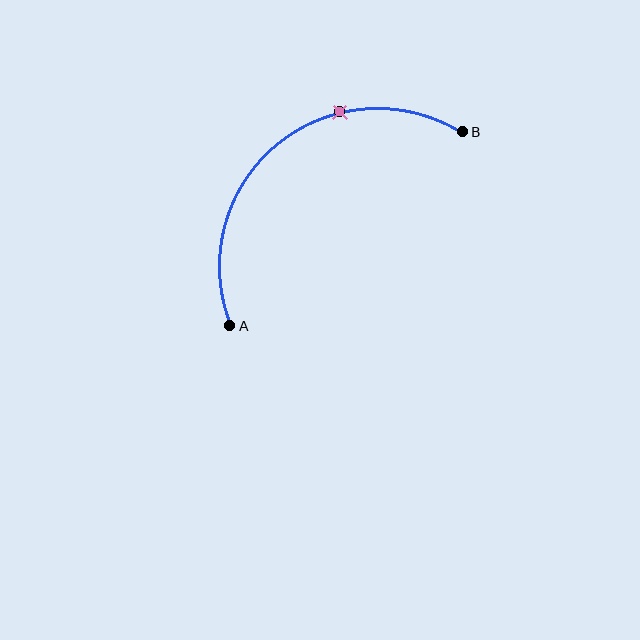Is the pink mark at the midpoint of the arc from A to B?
No. The pink mark lies on the arc but is closer to endpoint B. The arc midpoint would be at the point on the curve equidistant along the arc from both A and B.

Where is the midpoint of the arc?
The arc midpoint is the point on the curve farthest from the straight line joining A and B. It sits above and to the left of that line.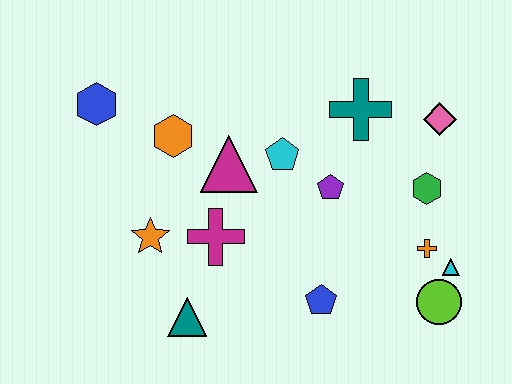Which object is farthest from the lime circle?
The blue hexagon is farthest from the lime circle.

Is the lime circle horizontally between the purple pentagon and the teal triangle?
No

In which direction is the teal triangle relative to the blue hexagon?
The teal triangle is below the blue hexagon.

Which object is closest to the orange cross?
The cyan triangle is closest to the orange cross.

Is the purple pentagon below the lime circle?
No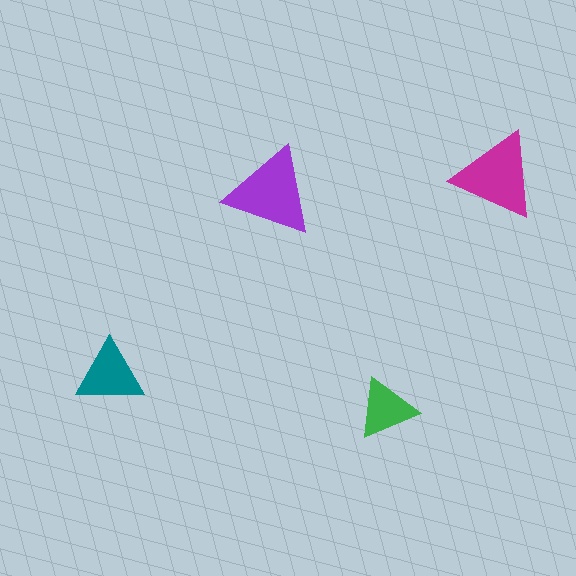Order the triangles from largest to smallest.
the purple one, the magenta one, the teal one, the green one.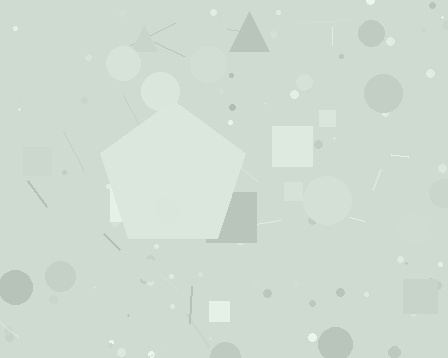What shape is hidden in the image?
A pentagon is hidden in the image.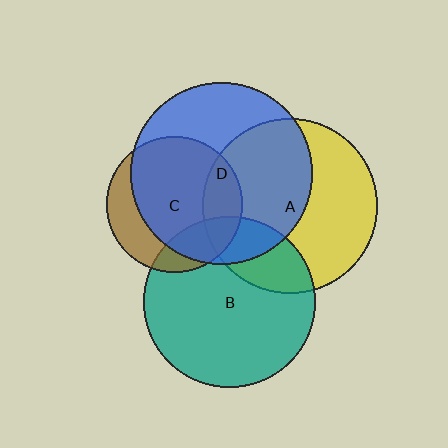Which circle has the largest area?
Circle D (blue).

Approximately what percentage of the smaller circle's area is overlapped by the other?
Approximately 50%.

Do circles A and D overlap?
Yes.